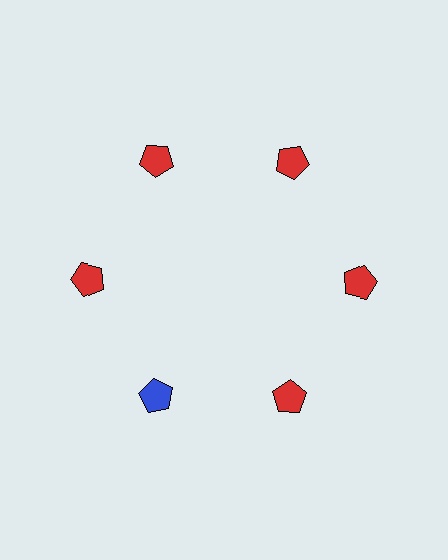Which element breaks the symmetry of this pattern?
The blue pentagon at roughly the 7 o'clock position breaks the symmetry. All other shapes are red pentagons.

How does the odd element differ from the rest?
It has a different color: blue instead of red.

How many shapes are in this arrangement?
There are 6 shapes arranged in a ring pattern.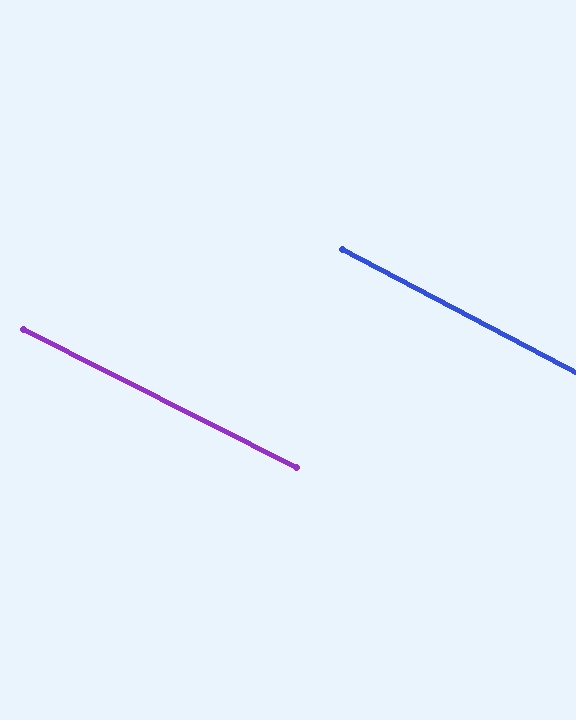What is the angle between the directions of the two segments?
Approximately 1 degree.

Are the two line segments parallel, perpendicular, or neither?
Parallel — their directions differ by only 1.0°.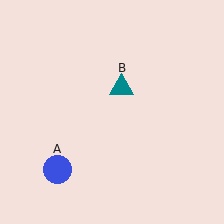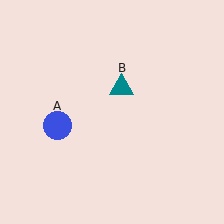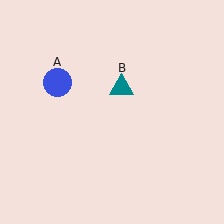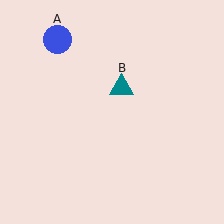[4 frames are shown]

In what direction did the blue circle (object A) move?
The blue circle (object A) moved up.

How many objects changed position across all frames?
1 object changed position: blue circle (object A).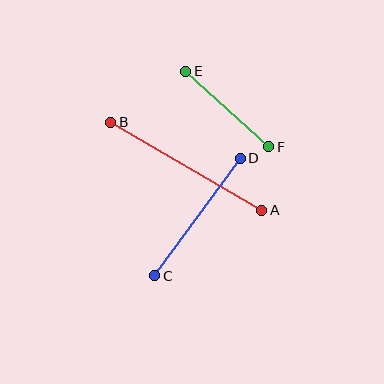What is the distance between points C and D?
The distance is approximately 145 pixels.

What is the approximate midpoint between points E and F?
The midpoint is at approximately (227, 109) pixels.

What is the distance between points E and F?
The distance is approximately 112 pixels.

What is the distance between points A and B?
The distance is approximately 175 pixels.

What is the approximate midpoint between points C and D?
The midpoint is at approximately (198, 217) pixels.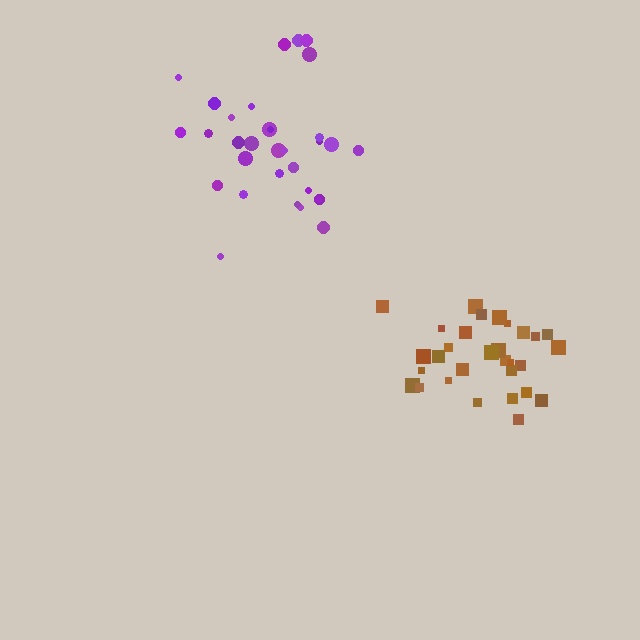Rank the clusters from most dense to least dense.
brown, purple.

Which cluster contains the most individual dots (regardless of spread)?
Purple (32).